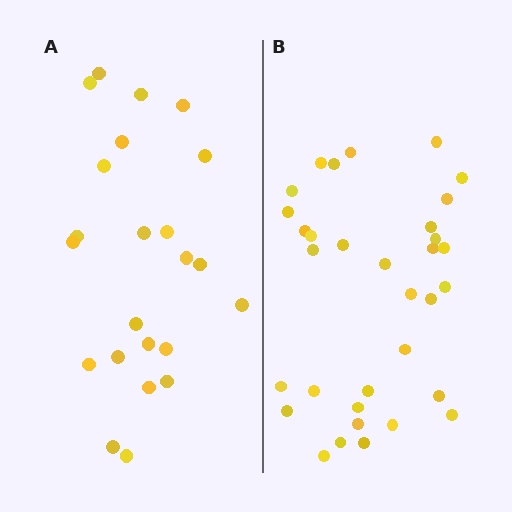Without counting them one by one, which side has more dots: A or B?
Region B (the right region) has more dots.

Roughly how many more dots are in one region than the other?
Region B has roughly 10 or so more dots than region A.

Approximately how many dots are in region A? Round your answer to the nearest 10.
About 20 dots. (The exact count is 23, which rounds to 20.)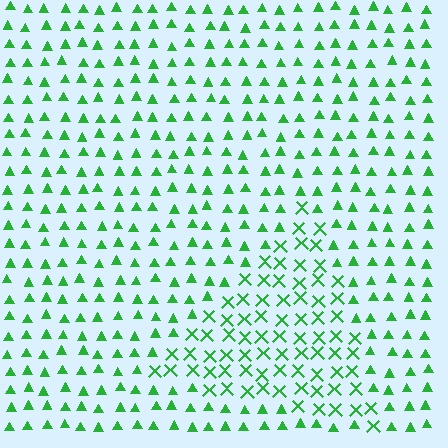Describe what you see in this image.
The image is filled with small green elements arranged in a uniform grid. A triangle-shaped region contains X marks, while the surrounding area contains triangles. The boundary is defined purely by the change in element shape.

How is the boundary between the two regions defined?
The boundary is defined by a change in element shape: X marks inside vs. triangles outside. All elements share the same color and spacing.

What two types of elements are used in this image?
The image uses X marks inside the triangle region and triangles outside it.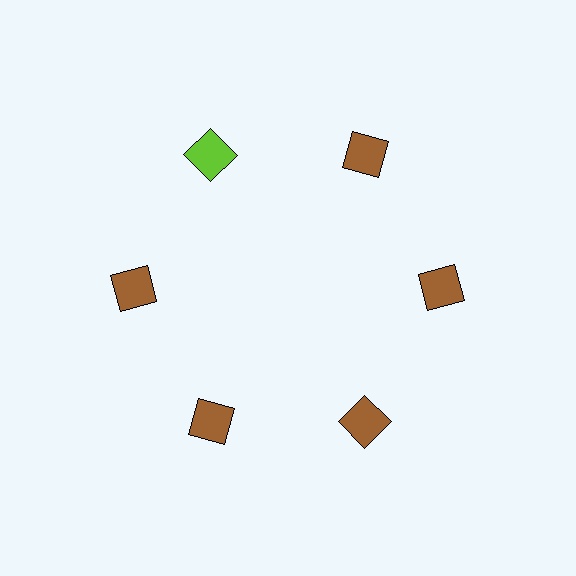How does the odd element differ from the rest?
It has a different color: lime instead of brown.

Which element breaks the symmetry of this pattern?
The lime square at roughly the 11 o'clock position breaks the symmetry. All other shapes are brown squares.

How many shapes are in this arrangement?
There are 6 shapes arranged in a ring pattern.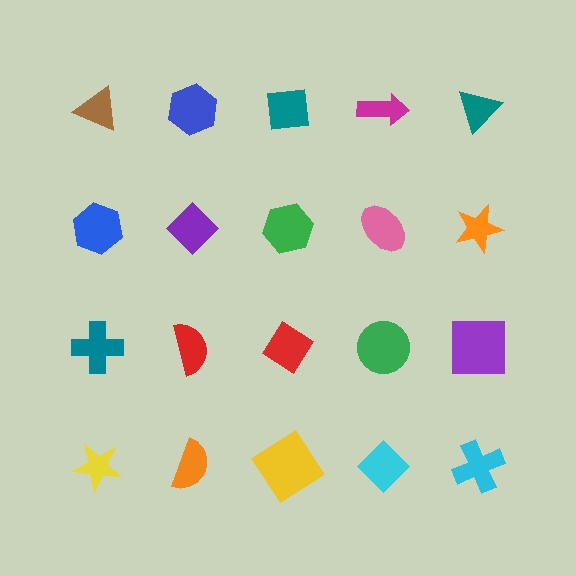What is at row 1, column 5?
A teal triangle.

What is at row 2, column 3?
A green hexagon.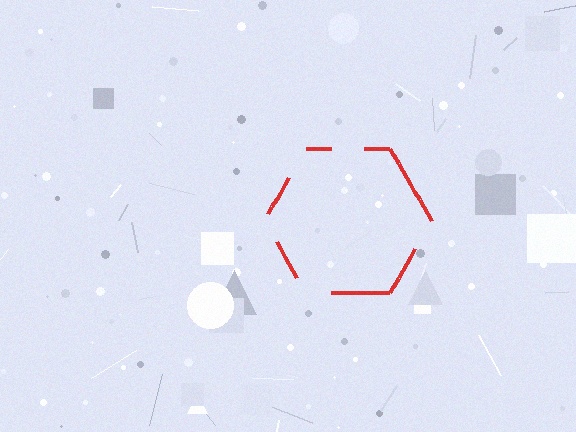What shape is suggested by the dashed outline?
The dashed outline suggests a hexagon.